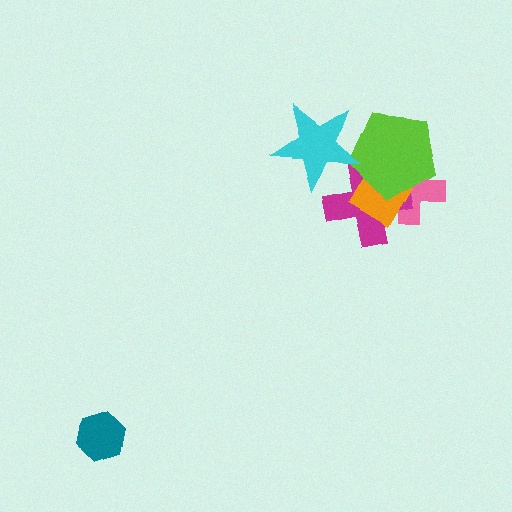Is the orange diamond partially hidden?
Yes, it is partially covered by another shape.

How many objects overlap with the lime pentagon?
4 objects overlap with the lime pentagon.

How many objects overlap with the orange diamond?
3 objects overlap with the orange diamond.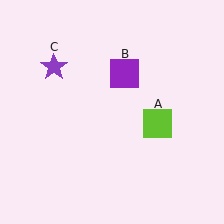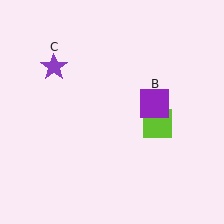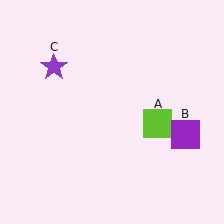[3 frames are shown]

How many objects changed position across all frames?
1 object changed position: purple square (object B).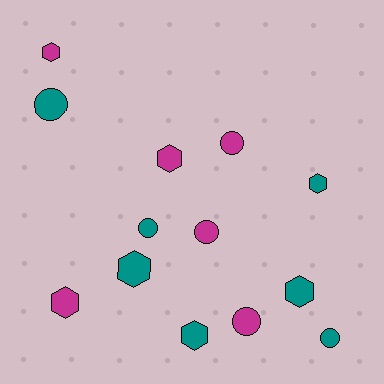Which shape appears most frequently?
Hexagon, with 7 objects.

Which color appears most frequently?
Teal, with 7 objects.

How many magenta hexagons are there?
There are 3 magenta hexagons.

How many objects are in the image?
There are 13 objects.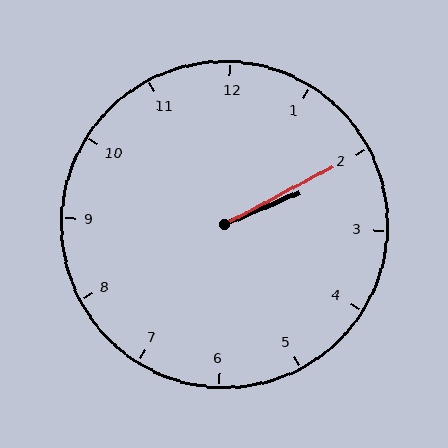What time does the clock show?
2:10.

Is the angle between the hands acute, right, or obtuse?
It is acute.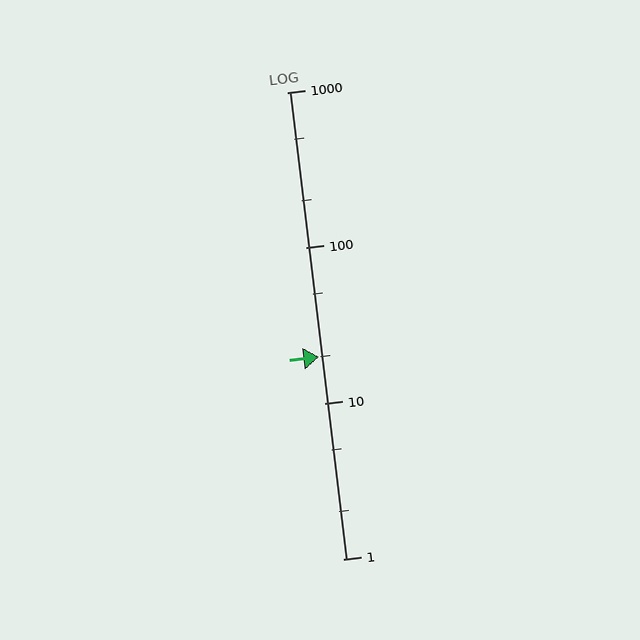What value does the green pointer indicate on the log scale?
The pointer indicates approximately 20.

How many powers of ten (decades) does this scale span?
The scale spans 3 decades, from 1 to 1000.